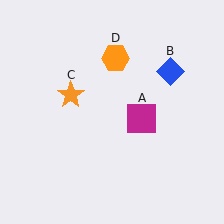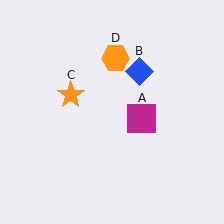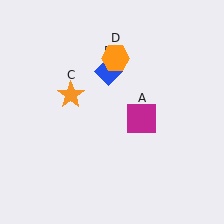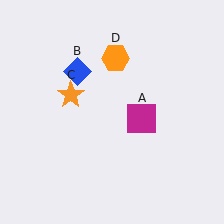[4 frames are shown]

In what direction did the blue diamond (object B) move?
The blue diamond (object B) moved left.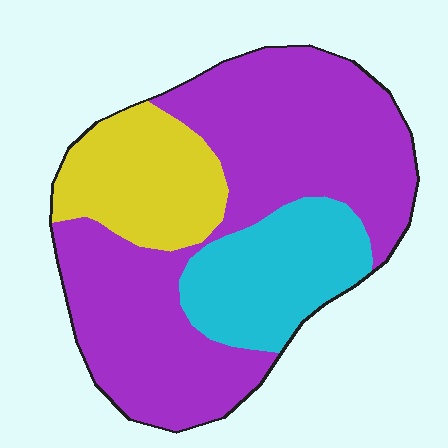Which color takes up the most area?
Purple, at roughly 60%.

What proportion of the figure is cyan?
Cyan takes up less than a quarter of the figure.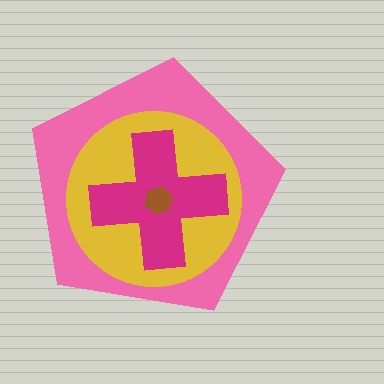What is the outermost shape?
The pink pentagon.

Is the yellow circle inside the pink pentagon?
Yes.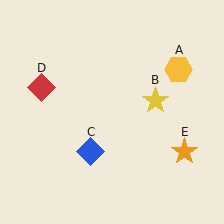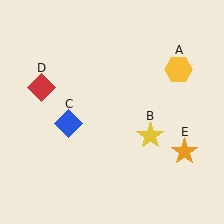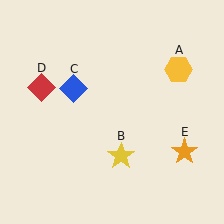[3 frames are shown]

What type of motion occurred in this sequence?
The yellow star (object B), blue diamond (object C) rotated clockwise around the center of the scene.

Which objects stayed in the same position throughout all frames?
Yellow hexagon (object A) and red diamond (object D) and orange star (object E) remained stationary.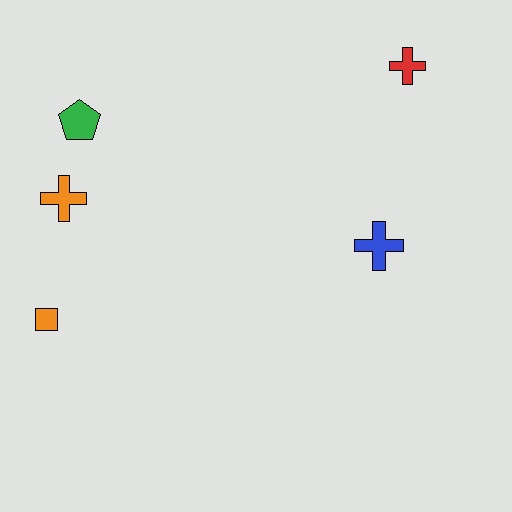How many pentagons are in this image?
There is 1 pentagon.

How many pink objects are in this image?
There are no pink objects.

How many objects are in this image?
There are 5 objects.